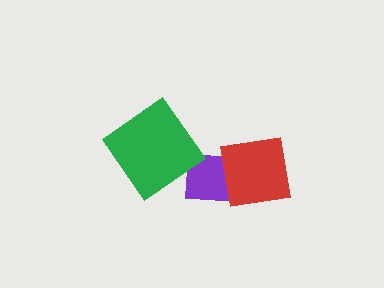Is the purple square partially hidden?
Yes, it is partially covered by another shape.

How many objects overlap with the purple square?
1 object overlaps with the purple square.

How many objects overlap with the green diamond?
0 objects overlap with the green diamond.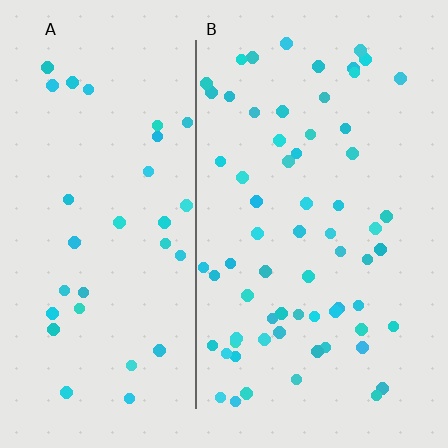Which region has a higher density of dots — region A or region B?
B (the right).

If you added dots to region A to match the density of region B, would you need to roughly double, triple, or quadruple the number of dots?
Approximately double.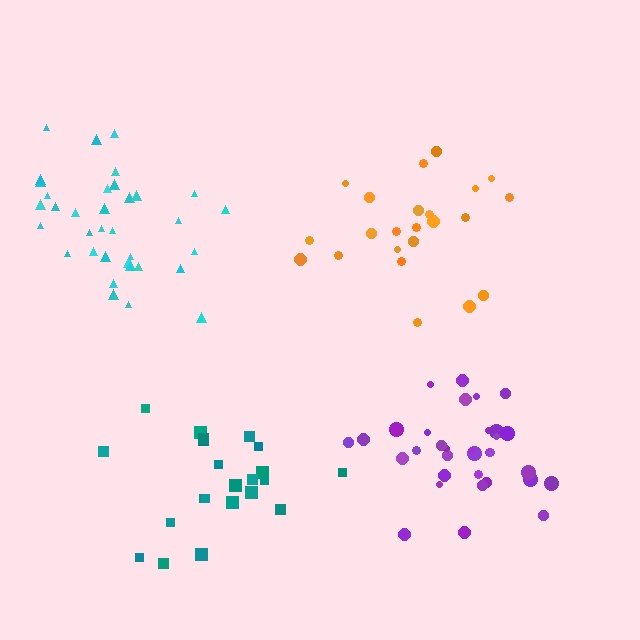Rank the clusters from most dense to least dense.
purple, cyan, teal, orange.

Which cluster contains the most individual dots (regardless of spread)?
Cyan (35).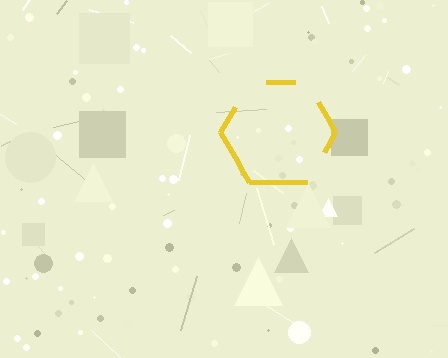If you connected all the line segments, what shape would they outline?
They would outline a hexagon.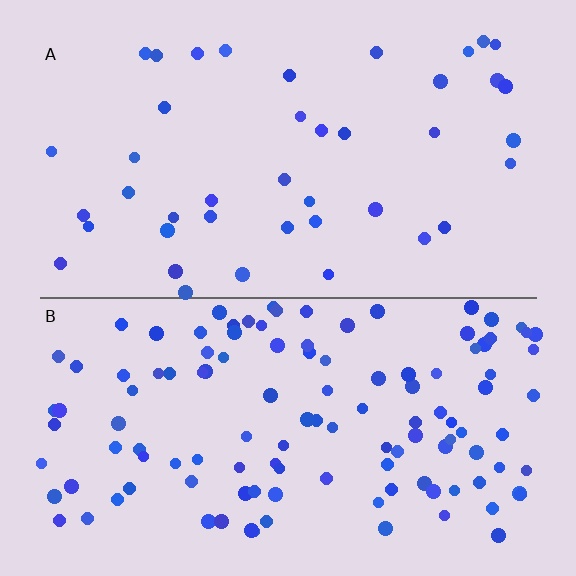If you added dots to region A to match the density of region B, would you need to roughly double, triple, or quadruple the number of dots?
Approximately triple.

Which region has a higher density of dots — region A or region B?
B (the bottom).